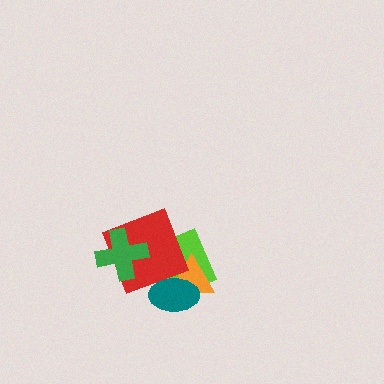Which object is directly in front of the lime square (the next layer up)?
The orange triangle is directly in front of the lime square.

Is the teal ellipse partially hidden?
No, no other shape covers it.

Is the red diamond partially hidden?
Yes, it is partially covered by another shape.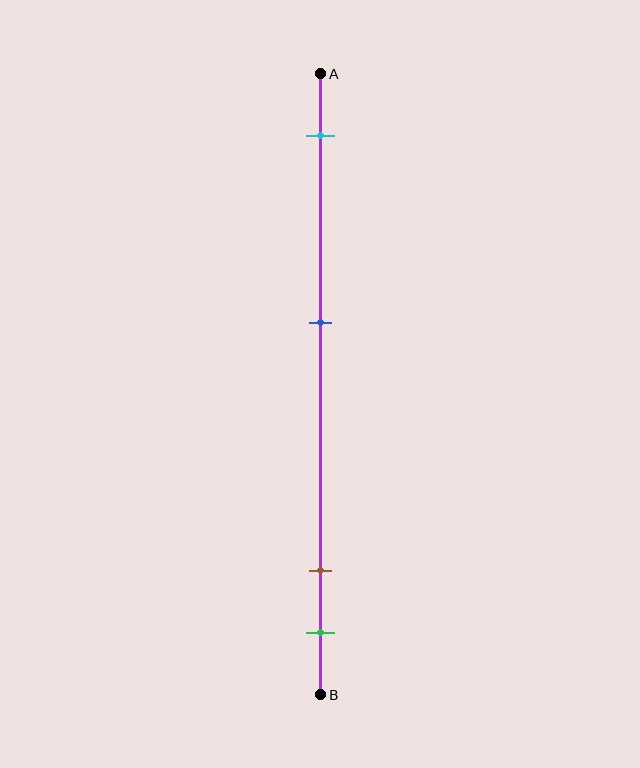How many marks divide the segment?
There are 4 marks dividing the segment.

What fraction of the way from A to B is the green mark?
The green mark is approximately 90% (0.9) of the way from A to B.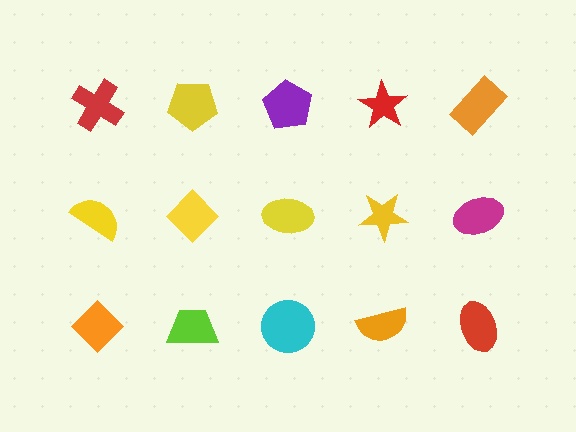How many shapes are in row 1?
5 shapes.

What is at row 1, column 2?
A yellow pentagon.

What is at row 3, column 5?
A red ellipse.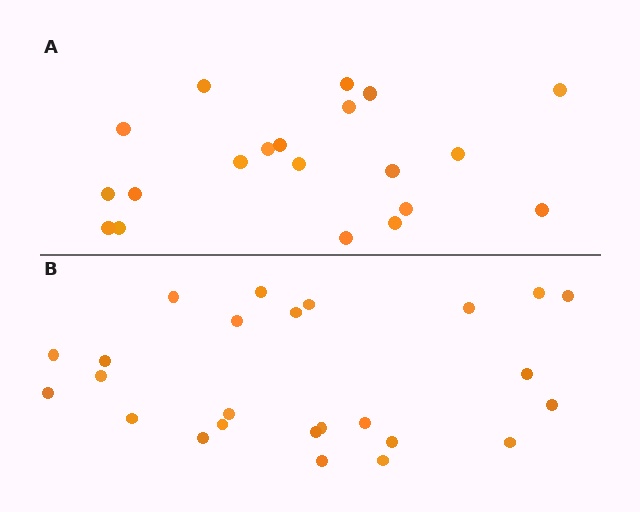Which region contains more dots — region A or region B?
Region B (the bottom region) has more dots.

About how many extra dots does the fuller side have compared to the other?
Region B has about 5 more dots than region A.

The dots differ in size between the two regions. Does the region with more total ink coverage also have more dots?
No. Region A has more total ink coverage because its dots are larger, but region B actually contains more individual dots. Total area can be misleading — the number of items is what matters here.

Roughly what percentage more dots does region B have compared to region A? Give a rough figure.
About 25% more.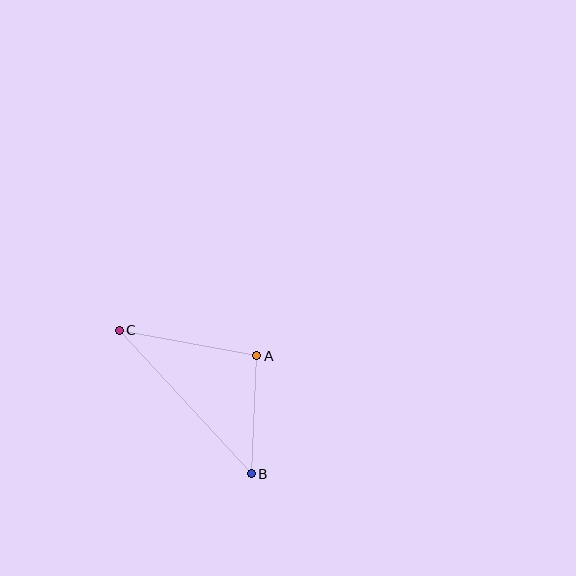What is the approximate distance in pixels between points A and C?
The distance between A and C is approximately 140 pixels.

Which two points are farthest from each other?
Points B and C are farthest from each other.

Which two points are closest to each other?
Points A and B are closest to each other.